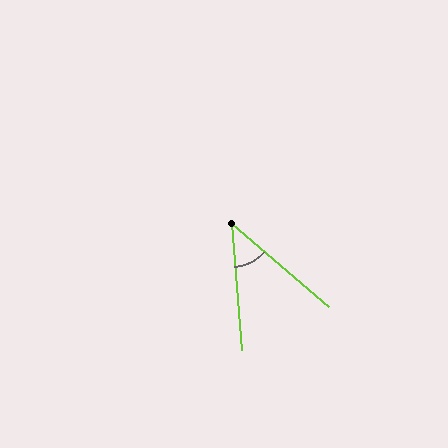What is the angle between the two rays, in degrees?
Approximately 45 degrees.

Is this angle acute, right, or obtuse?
It is acute.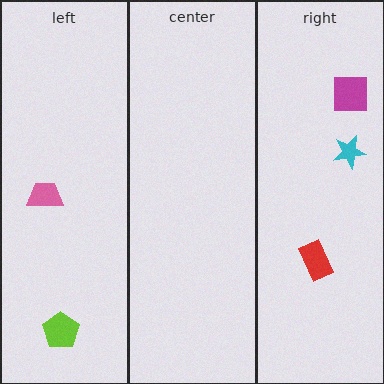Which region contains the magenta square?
The right region.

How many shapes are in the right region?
3.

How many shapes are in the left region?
2.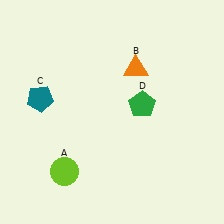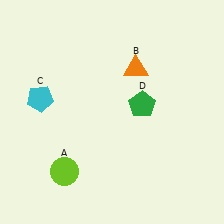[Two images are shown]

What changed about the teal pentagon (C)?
In Image 1, C is teal. In Image 2, it changed to cyan.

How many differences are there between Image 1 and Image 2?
There is 1 difference between the two images.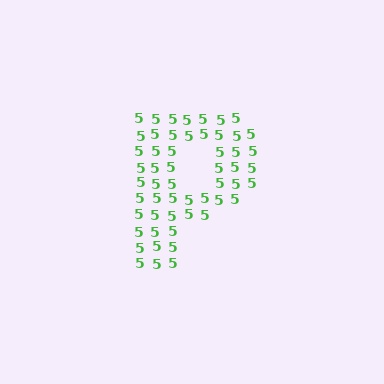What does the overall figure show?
The overall figure shows the letter P.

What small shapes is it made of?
It is made of small digit 5's.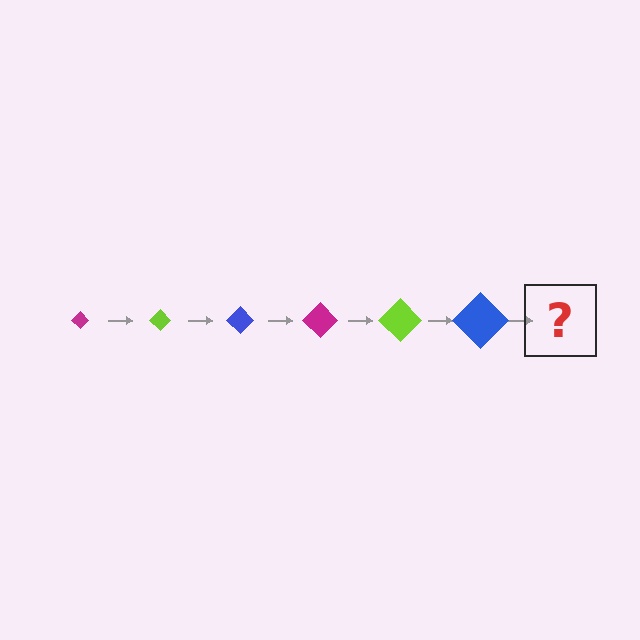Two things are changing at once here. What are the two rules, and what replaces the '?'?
The two rules are that the diamond grows larger each step and the color cycles through magenta, lime, and blue. The '?' should be a magenta diamond, larger than the previous one.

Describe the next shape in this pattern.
It should be a magenta diamond, larger than the previous one.